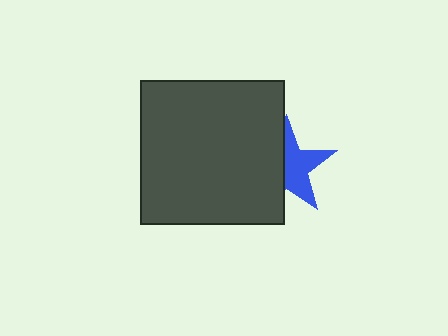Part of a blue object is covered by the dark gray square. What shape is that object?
It is a star.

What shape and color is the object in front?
The object in front is a dark gray square.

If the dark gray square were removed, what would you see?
You would see the complete blue star.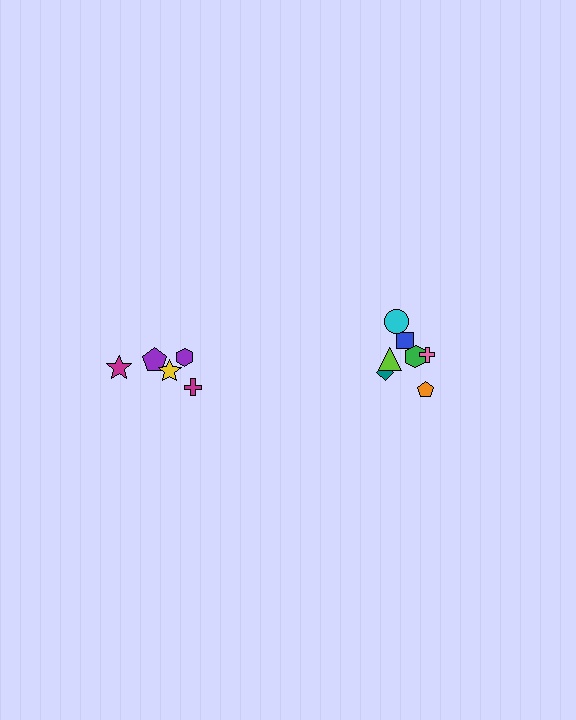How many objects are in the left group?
There are 5 objects.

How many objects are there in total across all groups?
There are 13 objects.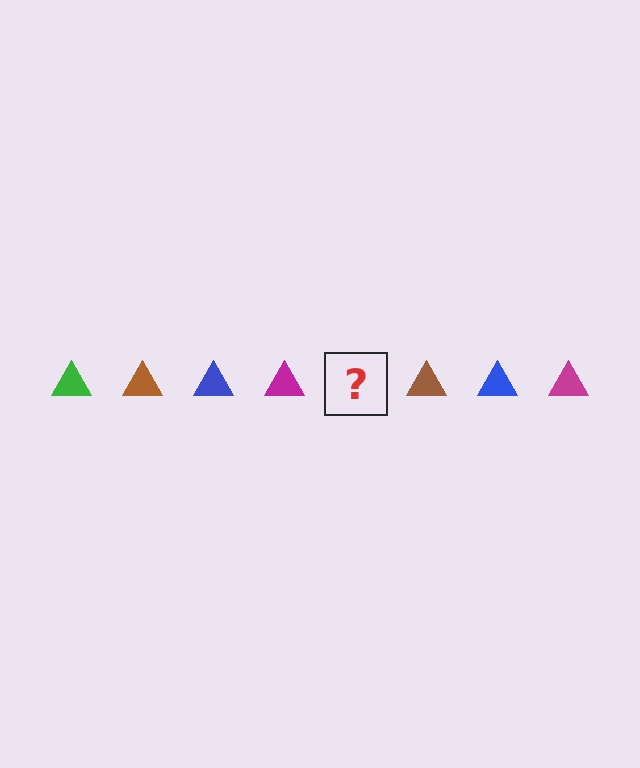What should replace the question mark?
The question mark should be replaced with a green triangle.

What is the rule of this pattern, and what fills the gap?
The rule is that the pattern cycles through green, brown, blue, magenta triangles. The gap should be filled with a green triangle.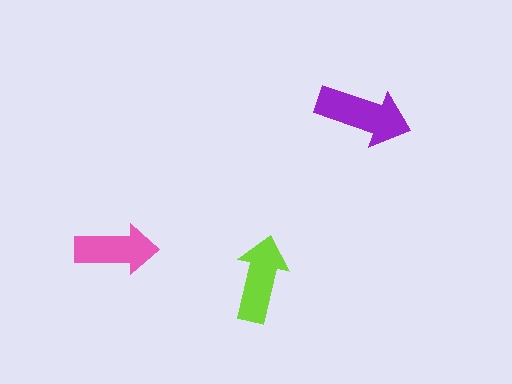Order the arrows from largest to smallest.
the purple one, the lime one, the pink one.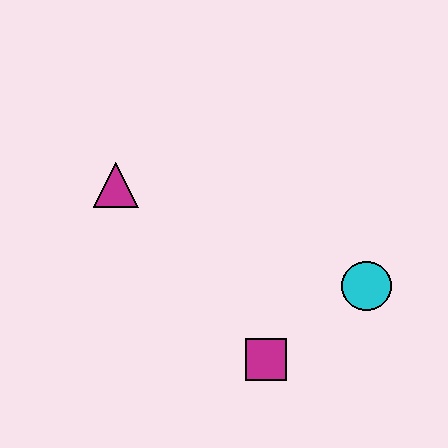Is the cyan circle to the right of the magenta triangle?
Yes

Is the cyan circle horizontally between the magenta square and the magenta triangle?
No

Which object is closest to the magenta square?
The cyan circle is closest to the magenta square.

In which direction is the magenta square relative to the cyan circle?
The magenta square is to the left of the cyan circle.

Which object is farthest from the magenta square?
The magenta triangle is farthest from the magenta square.